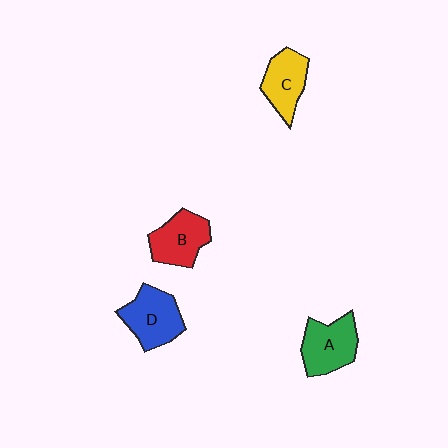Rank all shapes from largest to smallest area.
From largest to smallest: D (blue), A (green), B (red), C (yellow).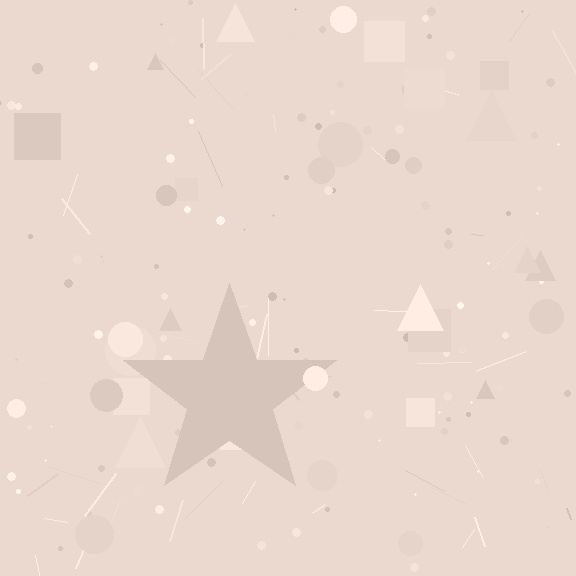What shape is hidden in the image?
A star is hidden in the image.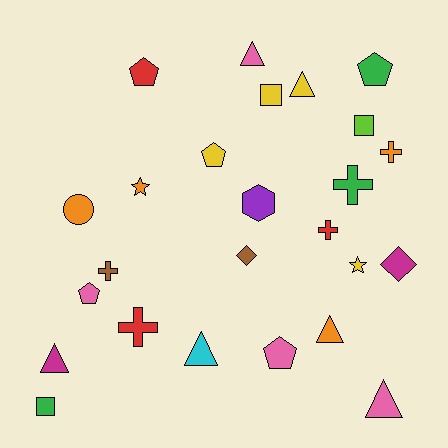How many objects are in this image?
There are 25 objects.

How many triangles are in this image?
There are 6 triangles.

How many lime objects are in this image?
There is 1 lime object.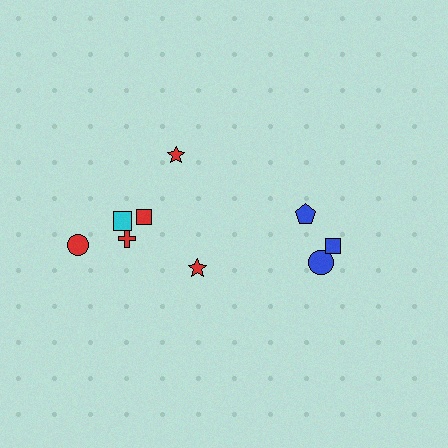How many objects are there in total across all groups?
There are 9 objects.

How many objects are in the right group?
There are 3 objects.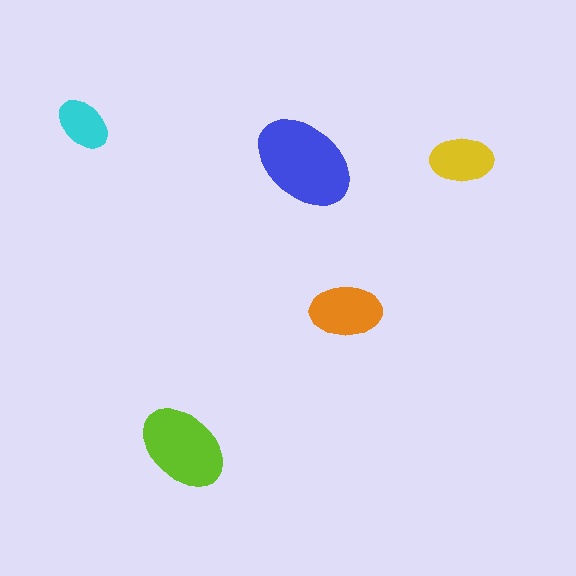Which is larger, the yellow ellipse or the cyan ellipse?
The yellow one.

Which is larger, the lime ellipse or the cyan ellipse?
The lime one.